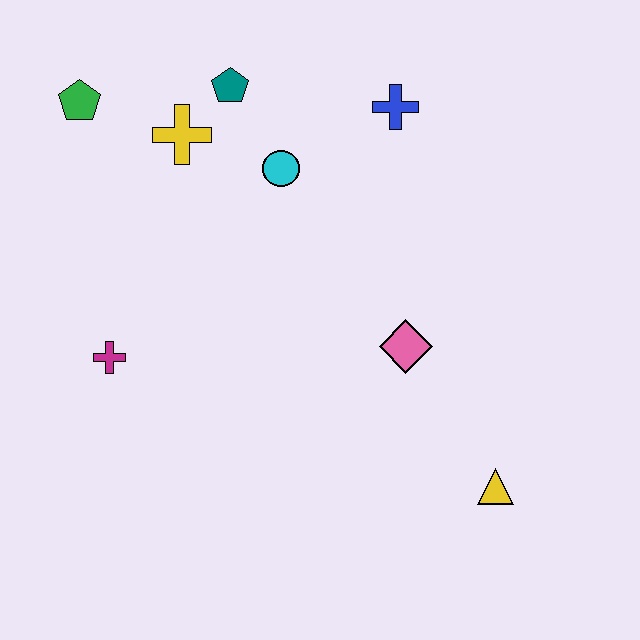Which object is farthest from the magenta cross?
The yellow triangle is farthest from the magenta cross.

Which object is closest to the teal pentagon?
The yellow cross is closest to the teal pentagon.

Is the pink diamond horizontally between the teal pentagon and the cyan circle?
No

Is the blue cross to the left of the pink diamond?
Yes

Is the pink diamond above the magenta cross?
Yes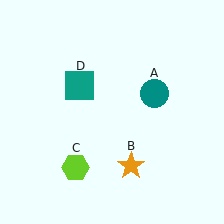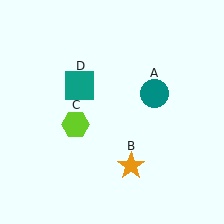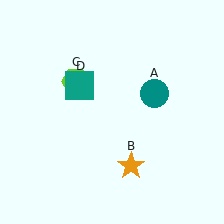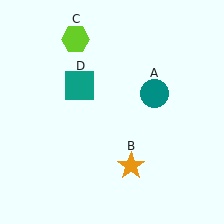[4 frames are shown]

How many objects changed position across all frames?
1 object changed position: lime hexagon (object C).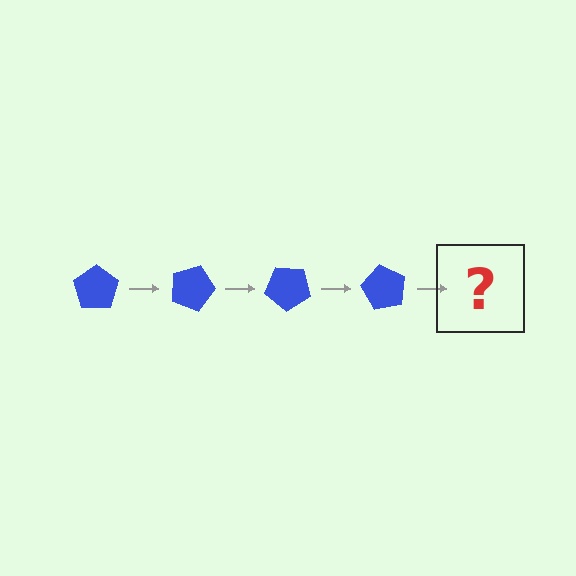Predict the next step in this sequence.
The next step is a blue pentagon rotated 80 degrees.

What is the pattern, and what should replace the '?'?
The pattern is that the pentagon rotates 20 degrees each step. The '?' should be a blue pentagon rotated 80 degrees.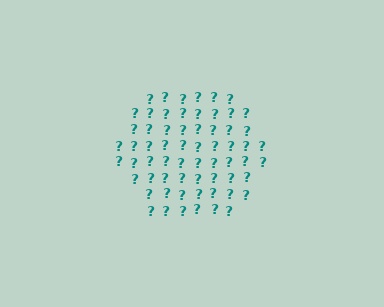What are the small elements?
The small elements are question marks.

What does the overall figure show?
The overall figure shows a hexagon.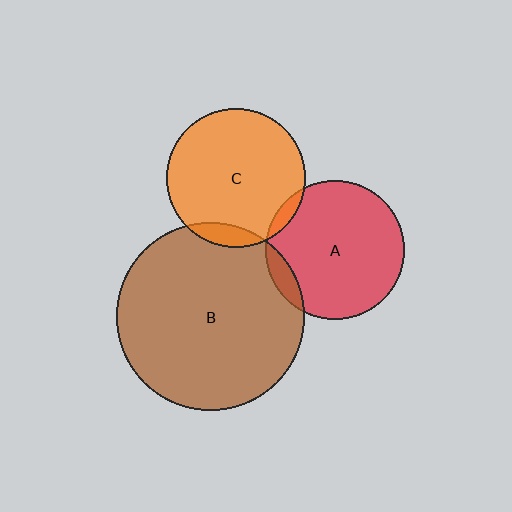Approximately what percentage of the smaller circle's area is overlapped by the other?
Approximately 10%.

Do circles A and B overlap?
Yes.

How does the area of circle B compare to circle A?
Approximately 1.8 times.